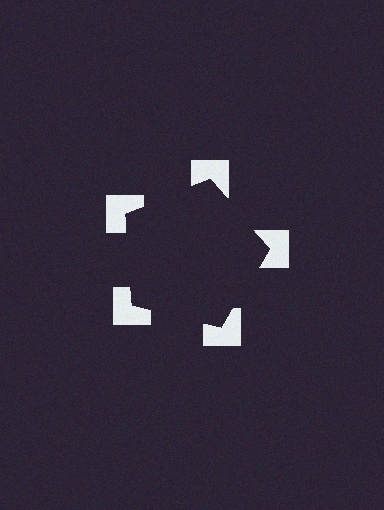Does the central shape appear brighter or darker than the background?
It typically appears slightly darker than the background, even though no actual brightness change is drawn.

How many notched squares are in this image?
There are 5 — one at each vertex of the illusory pentagon.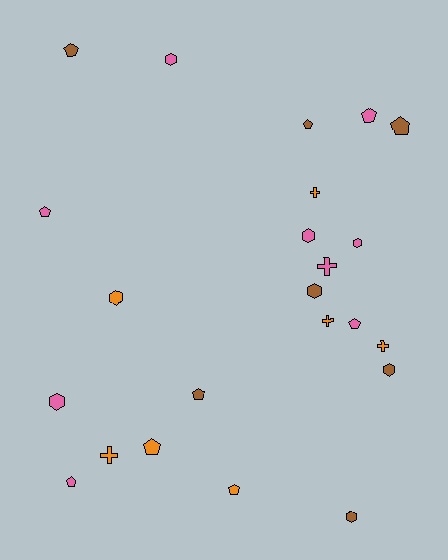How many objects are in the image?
There are 23 objects.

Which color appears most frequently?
Pink, with 9 objects.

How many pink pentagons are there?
There are 4 pink pentagons.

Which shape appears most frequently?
Pentagon, with 10 objects.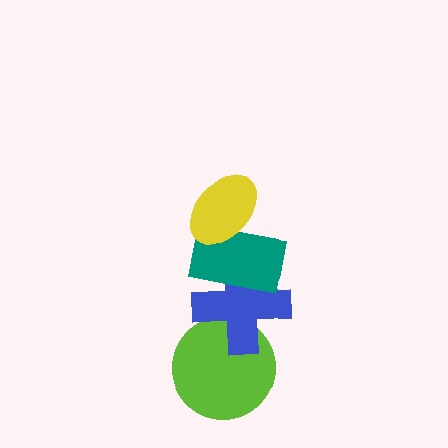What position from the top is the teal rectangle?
The teal rectangle is 2nd from the top.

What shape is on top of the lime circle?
The blue cross is on top of the lime circle.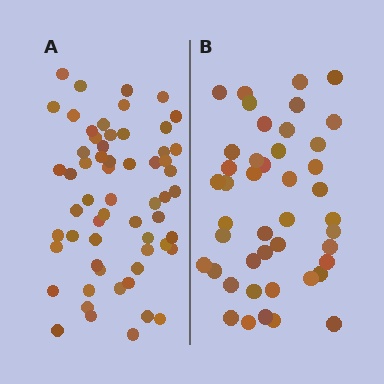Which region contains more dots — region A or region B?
Region A (the left region) has more dots.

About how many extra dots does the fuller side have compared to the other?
Region A has approximately 15 more dots than region B.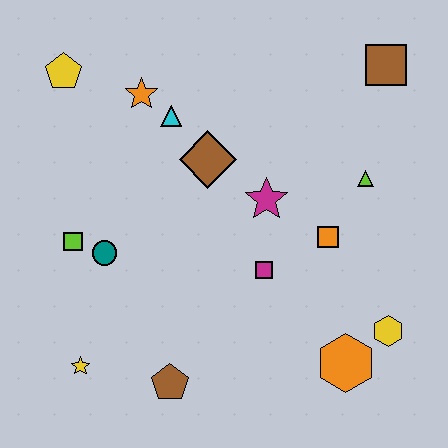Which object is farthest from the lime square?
The brown square is farthest from the lime square.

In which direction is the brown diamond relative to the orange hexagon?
The brown diamond is above the orange hexagon.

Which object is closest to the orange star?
The cyan triangle is closest to the orange star.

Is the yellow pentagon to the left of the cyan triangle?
Yes